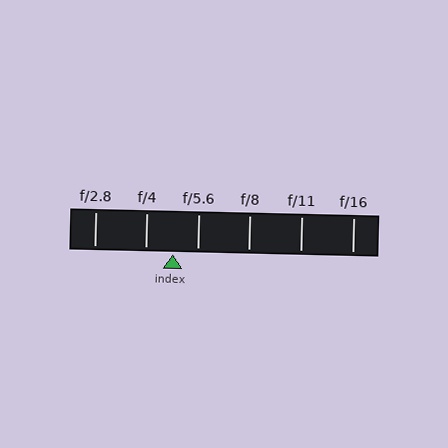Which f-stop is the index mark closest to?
The index mark is closest to f/5.6.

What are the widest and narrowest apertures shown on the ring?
The widest aperture shown is f/2.8 and the narrowest is f/16.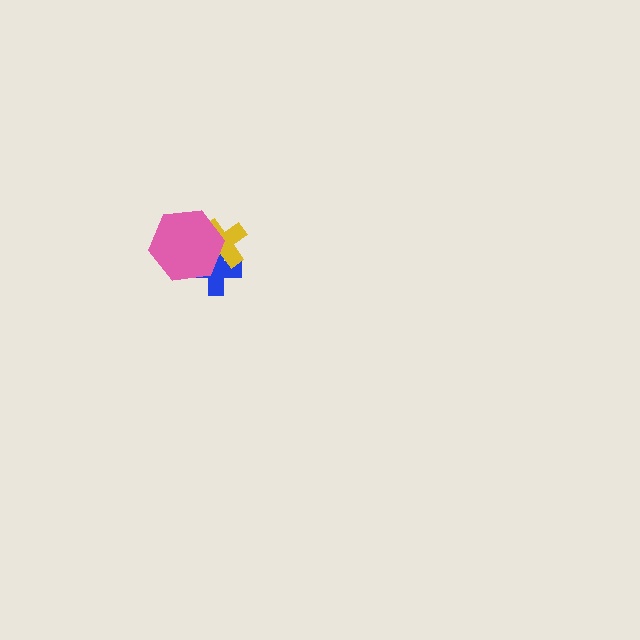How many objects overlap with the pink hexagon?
2 objects overlap with the pink hexagon.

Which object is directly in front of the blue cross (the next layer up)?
The yellow cross is directly in front of the blue cross.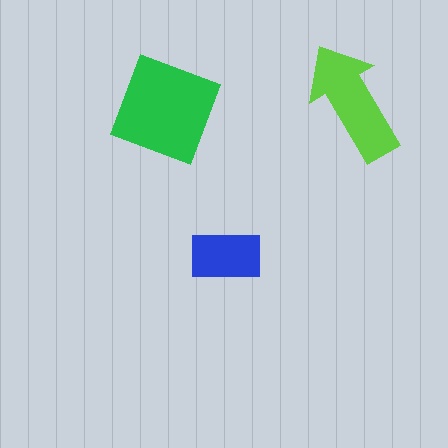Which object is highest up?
The lime arrow is topmost.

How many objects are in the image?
There are 3 objects in the image.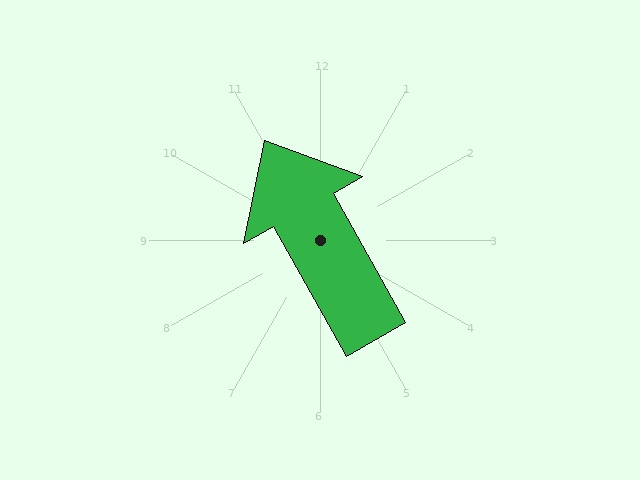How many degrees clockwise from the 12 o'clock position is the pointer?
Approximately 331 degrees.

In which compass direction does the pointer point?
Northwest.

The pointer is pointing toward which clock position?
Roughly 11 o'clock.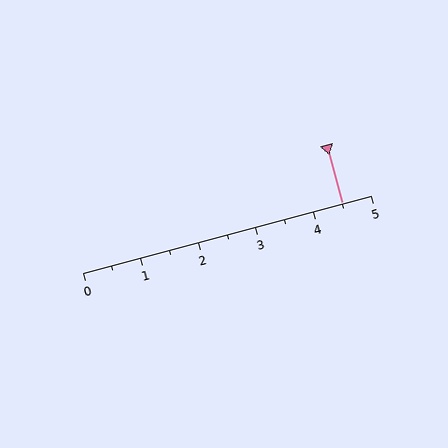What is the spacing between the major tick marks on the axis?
The major ticks are spaced 1 apart.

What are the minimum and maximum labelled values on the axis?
The axis runs from 0 to 5.